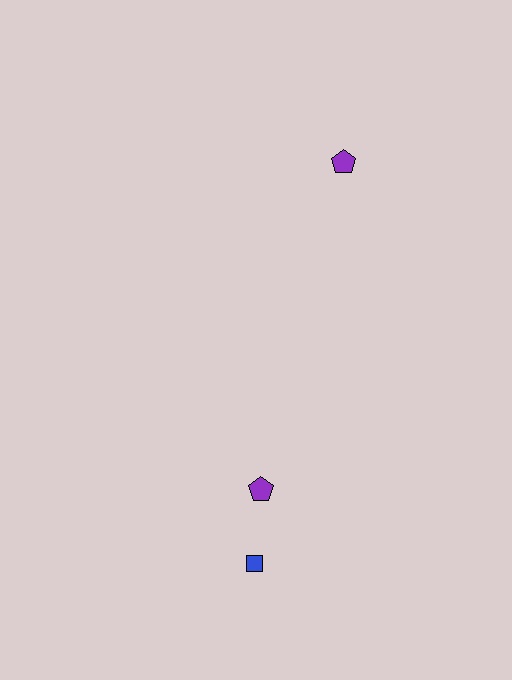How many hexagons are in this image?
There are no hexagons.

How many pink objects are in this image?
There are no pink objects.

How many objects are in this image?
There are 3 objects.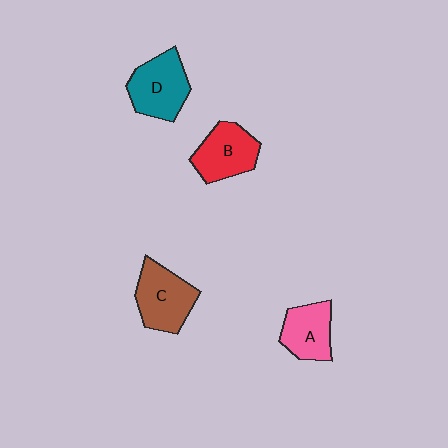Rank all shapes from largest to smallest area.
From largest to smallest: D (teal), C (brown), B (red), A (pink).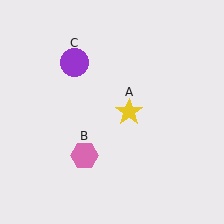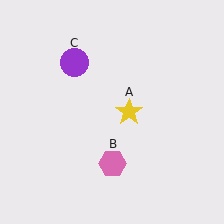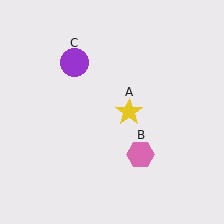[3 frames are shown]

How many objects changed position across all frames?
1 object changed position: pink hexagon (object B).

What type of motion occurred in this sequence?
The pink hexagon (object B) rotated counterclockwise around the center of the scene.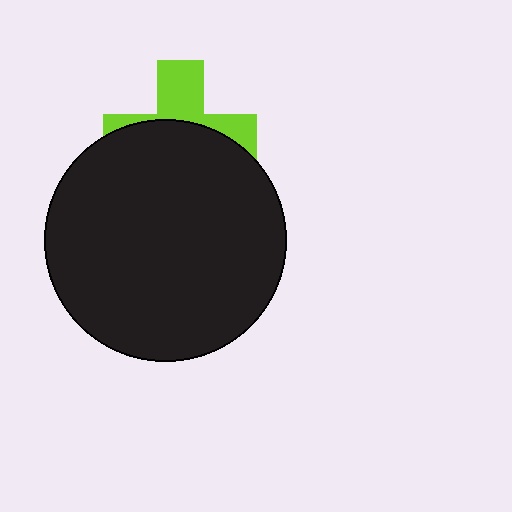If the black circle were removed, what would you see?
You would see the complete lime cross.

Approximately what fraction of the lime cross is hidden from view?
Roughly 60% of the lime cross is hidden behind the black circle.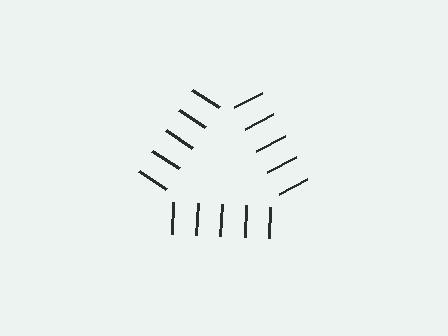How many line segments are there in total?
15 — 5 along each of the 3 edges.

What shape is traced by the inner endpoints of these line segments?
An illusory triangle — the line segments terminate on its edges but no continuous stroke is drawn.